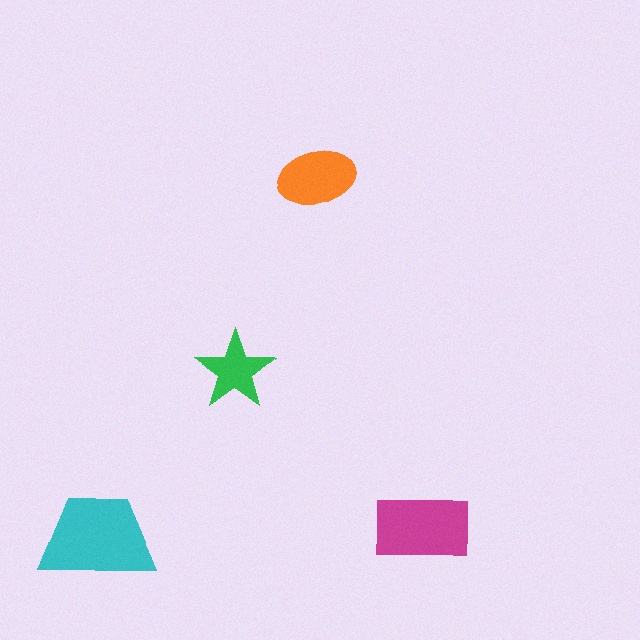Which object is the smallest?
The green star.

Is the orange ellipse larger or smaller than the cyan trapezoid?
Smaller.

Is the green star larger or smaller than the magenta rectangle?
Smaller.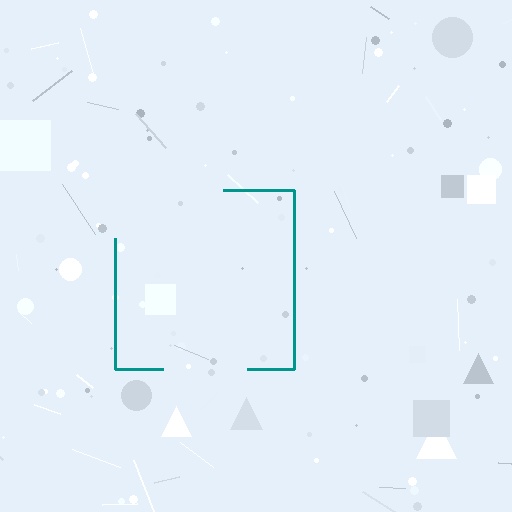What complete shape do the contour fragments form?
The contour fragments form a square.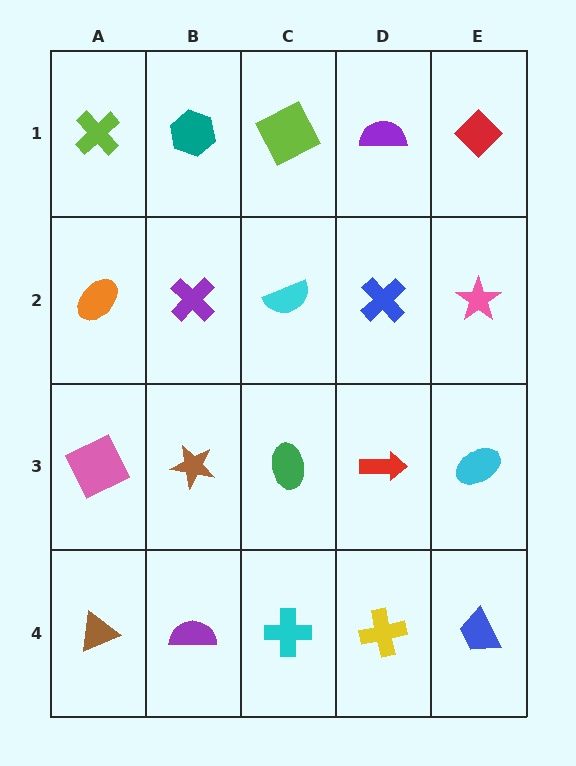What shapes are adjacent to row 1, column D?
A blue cross (row 2, column D), a lime square (row 1, column C), a red diamond (row 1, column E).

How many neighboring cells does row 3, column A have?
3.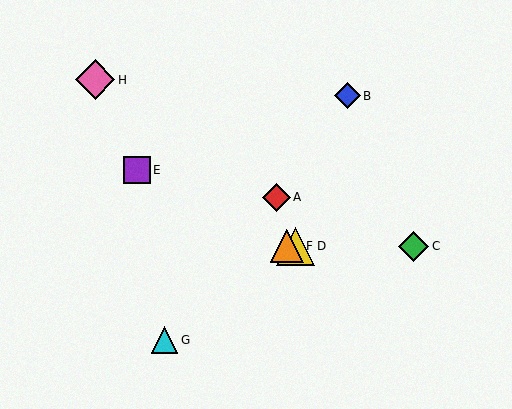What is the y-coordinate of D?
Object D is at y≈246.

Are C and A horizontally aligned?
No, C is at y≈246 and A is at y≈197.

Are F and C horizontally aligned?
Yes, both are at y≈246.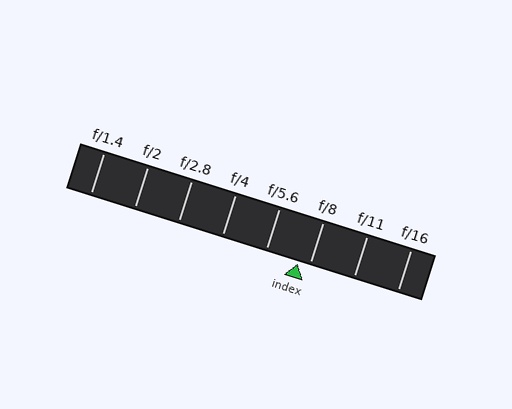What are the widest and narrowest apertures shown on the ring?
The widest aperture shown is f/1.4 and the narrowest is f/16.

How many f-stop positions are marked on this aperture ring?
There are 8 f-stop positions marked.